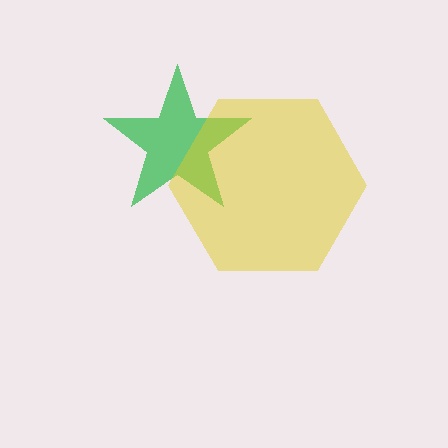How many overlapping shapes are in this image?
There are 2 overlapping shapes in the image.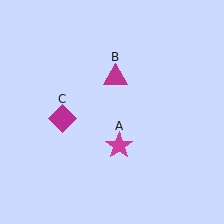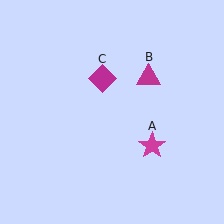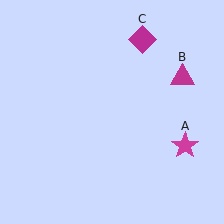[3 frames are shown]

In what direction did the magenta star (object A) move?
The magenta star (object A) moved right.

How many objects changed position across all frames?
3 objects changed position: magenta star (object A), magenta triangle (object B), magenta diamond (object C).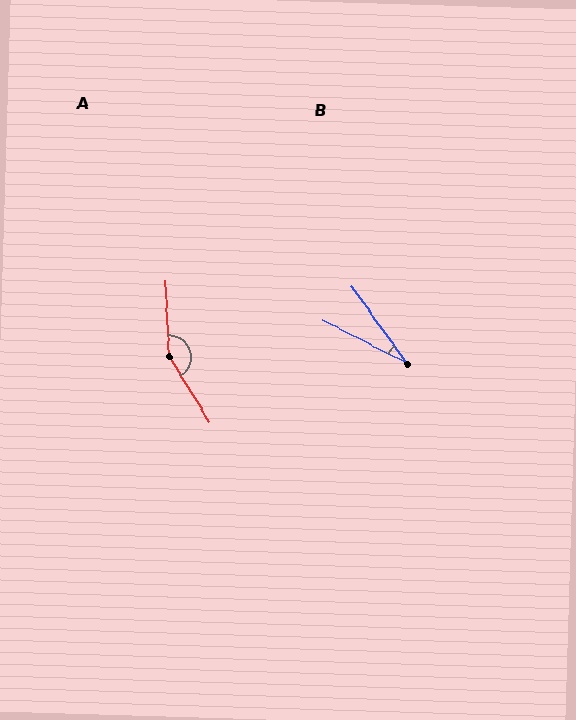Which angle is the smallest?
B, at approximately 27 degrees.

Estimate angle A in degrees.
Approximately 151 degrees.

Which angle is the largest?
A, at approximately 151 degrees.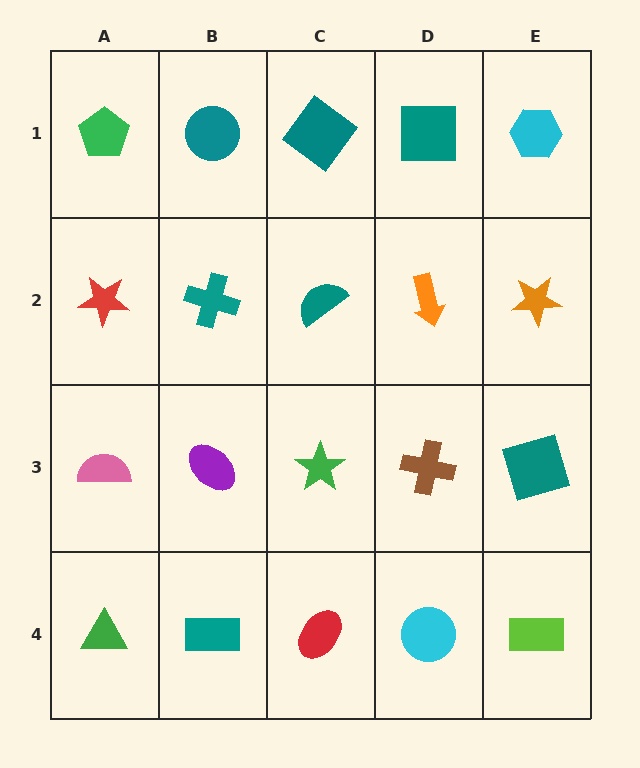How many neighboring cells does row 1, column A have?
2.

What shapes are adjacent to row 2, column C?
A teal diamond (row 1, column C), a green star (row 3, column C), a teal cross (row 2, column B), an orange arrow (row 2, column D).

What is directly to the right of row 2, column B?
A teal semicircle.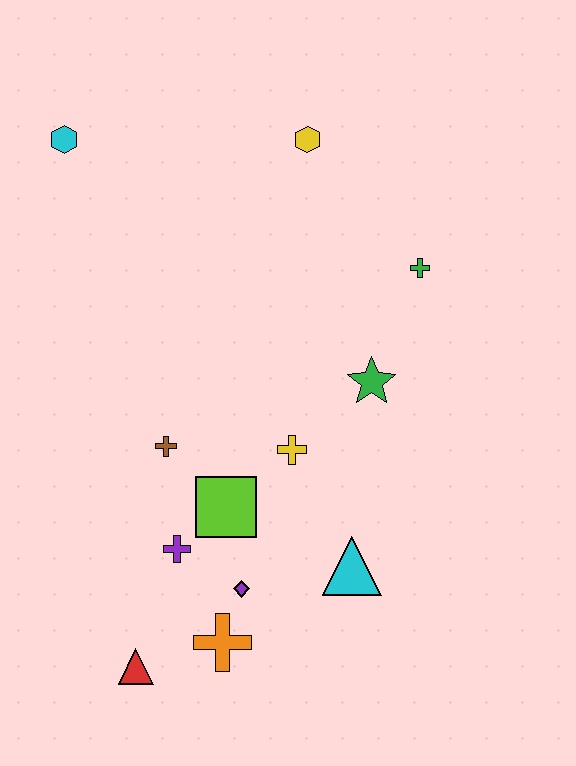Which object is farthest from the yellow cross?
The cyan hexagon is farthest from the yellow cross.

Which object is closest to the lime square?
The purple cross is closest to the lime square.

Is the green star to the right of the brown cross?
Yes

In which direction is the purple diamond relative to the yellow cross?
The purple diamond is below the yellow cross.